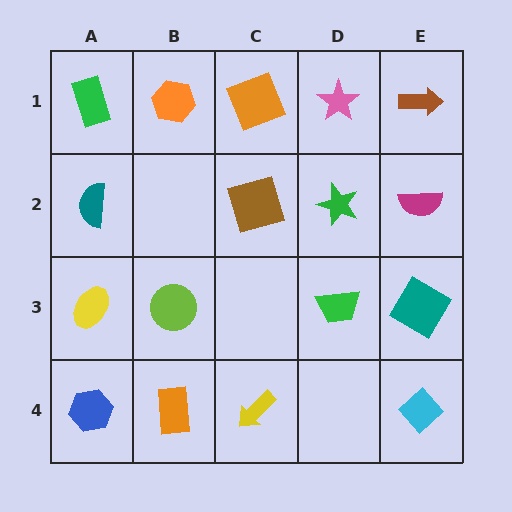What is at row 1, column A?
A green rectangle.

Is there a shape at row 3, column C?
No, that cell is empty.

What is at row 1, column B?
An orange hexagon.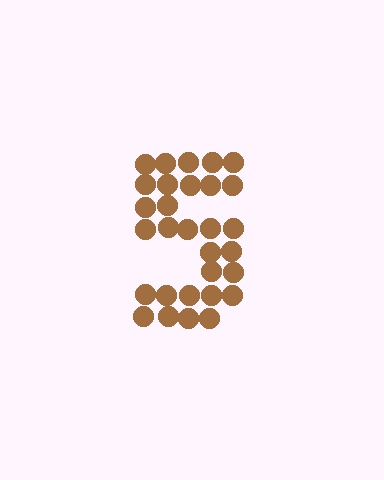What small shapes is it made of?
It is made of small circles.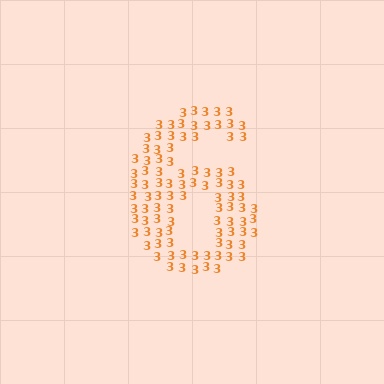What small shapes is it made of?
It is made of small digit 3's.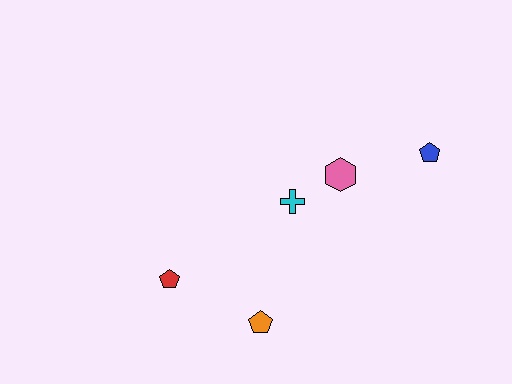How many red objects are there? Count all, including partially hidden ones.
There is 1 red object.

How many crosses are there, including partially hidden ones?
There is 1 cross.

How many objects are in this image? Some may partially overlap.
There are 5 objects.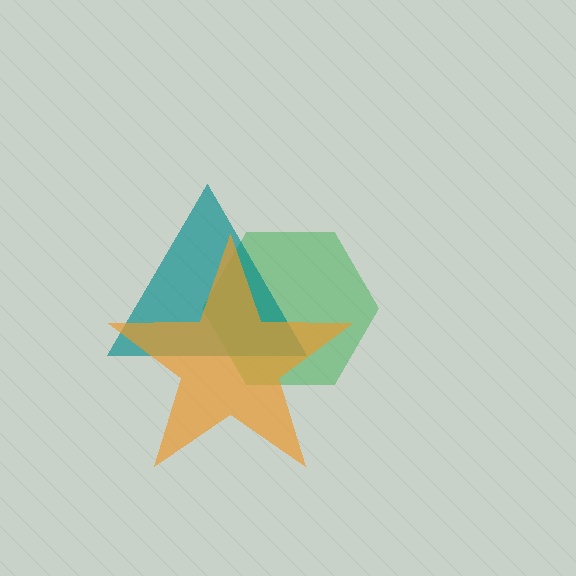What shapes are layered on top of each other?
The layered shapes are: a green hexagon, a teal triangle, an orange star.